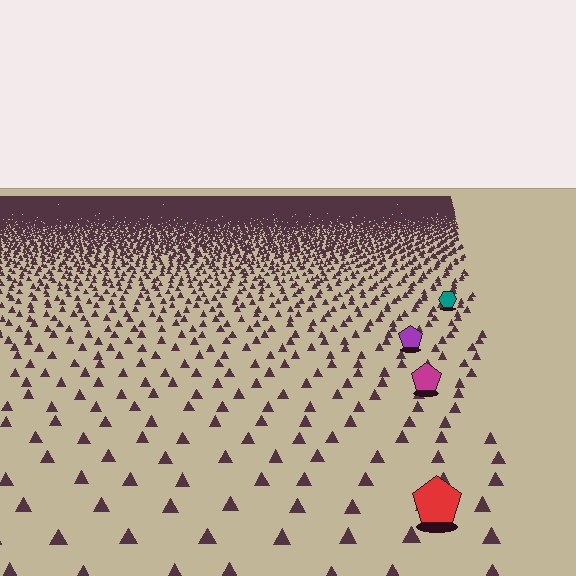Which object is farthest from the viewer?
The teal hexagon is farthest from the viewer. It appears smaller and the ground texture around it is denser.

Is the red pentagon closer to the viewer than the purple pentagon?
Yes. The red pentagon is closer — you can tell from the texture gradient: the ground texture is coarser near it.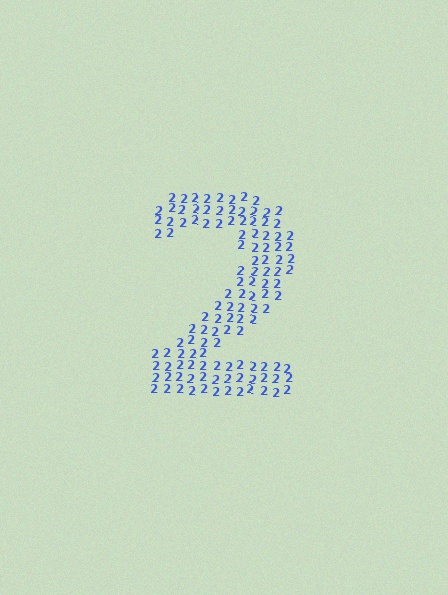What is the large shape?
The large shape is the digit 2.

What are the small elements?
The small elements are digit 2's.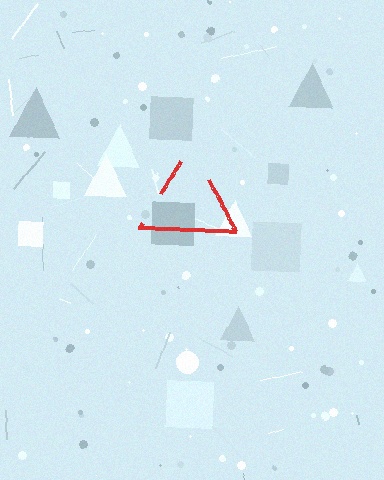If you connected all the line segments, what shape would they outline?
They would outline a triangle.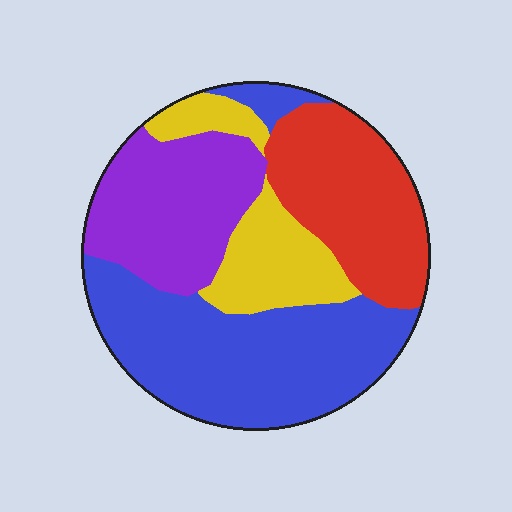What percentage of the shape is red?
Red covers around 25% of the shape.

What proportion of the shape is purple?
Purple takes up between a sixth and a third of the shape.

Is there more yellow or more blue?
Blue.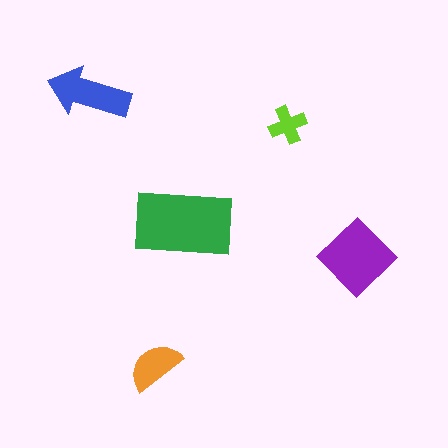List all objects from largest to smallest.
The green rectangle, the purple diamond, the blue arrow, the orange semicircle, the lime cross.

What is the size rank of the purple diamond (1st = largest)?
2nd.